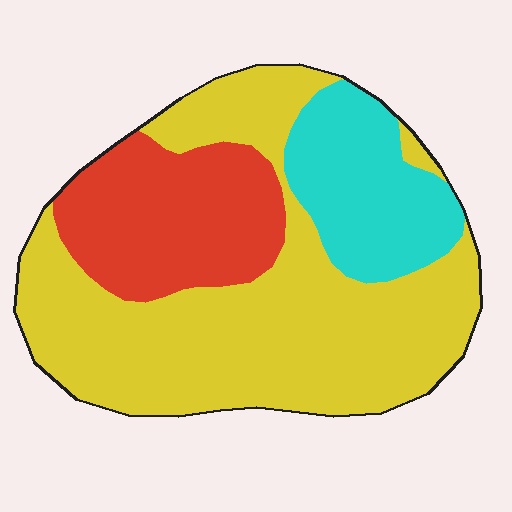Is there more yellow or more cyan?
Yellow.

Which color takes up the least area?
Cyan, at roughly 20%.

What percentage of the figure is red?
Red covers 23% of the figure.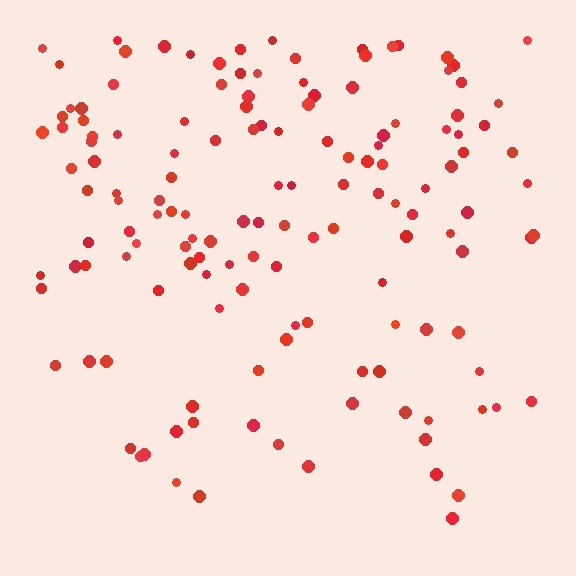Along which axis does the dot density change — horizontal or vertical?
Vertical.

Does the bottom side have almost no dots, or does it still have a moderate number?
Still a moderate number, just noticeably fewer than the top.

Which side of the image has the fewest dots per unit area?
The bottom.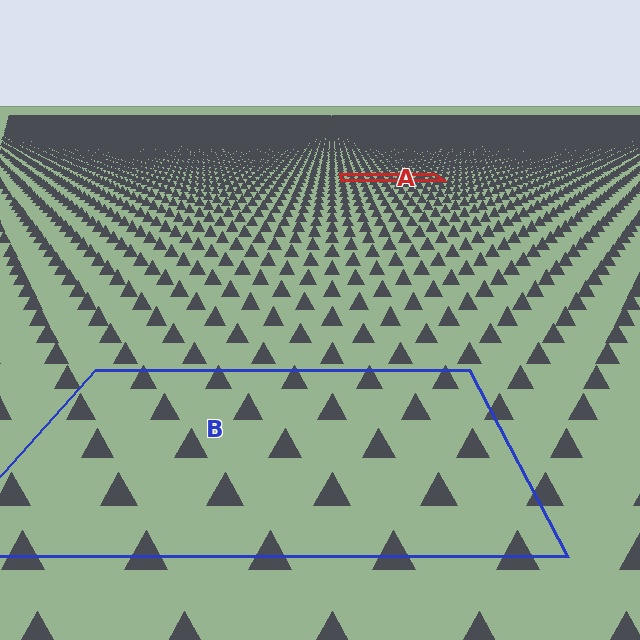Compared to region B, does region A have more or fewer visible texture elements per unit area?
Region A has more texture elements per unit area — they are packed more densely because it is farther away.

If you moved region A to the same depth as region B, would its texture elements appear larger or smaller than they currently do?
They would appear larger. At a closer depth, the same texture elements are projected at a bigger on-screen size.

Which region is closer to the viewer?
Region B is closer. The texture elements there are larger and more spread out.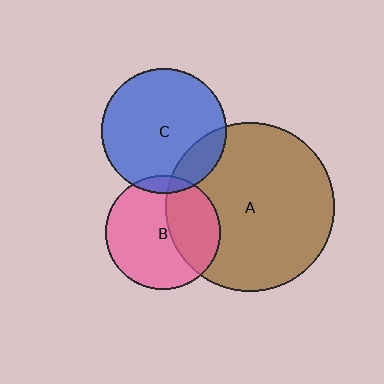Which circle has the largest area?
Circle A (brown).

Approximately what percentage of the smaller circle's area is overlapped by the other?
Approximately 15%.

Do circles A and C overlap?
Yes.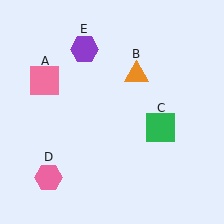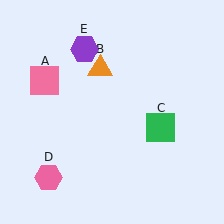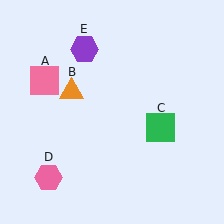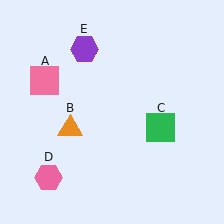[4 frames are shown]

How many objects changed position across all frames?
1 object changed position: orange triangle (object B).